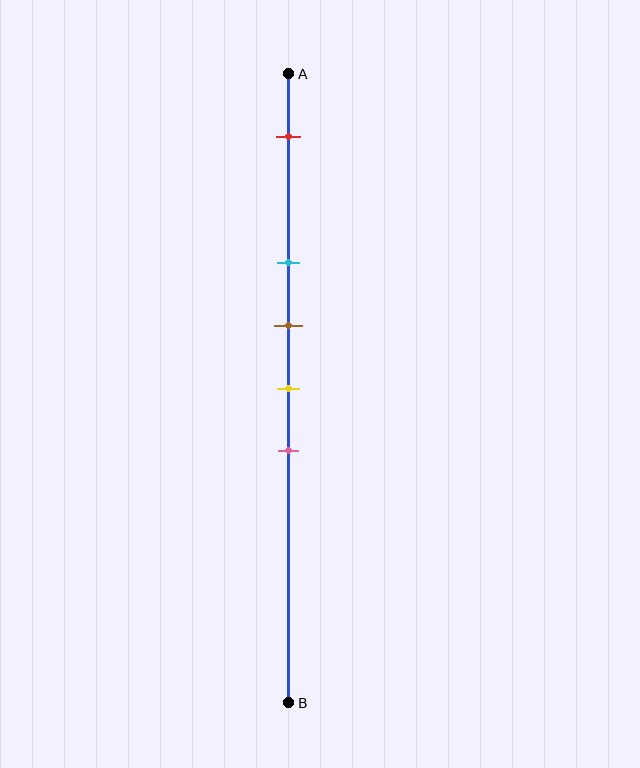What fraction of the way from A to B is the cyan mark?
The cyan mark is approximately 30% (0.3) of the way from A to B.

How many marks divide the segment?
There are 5 marks dividing the segment.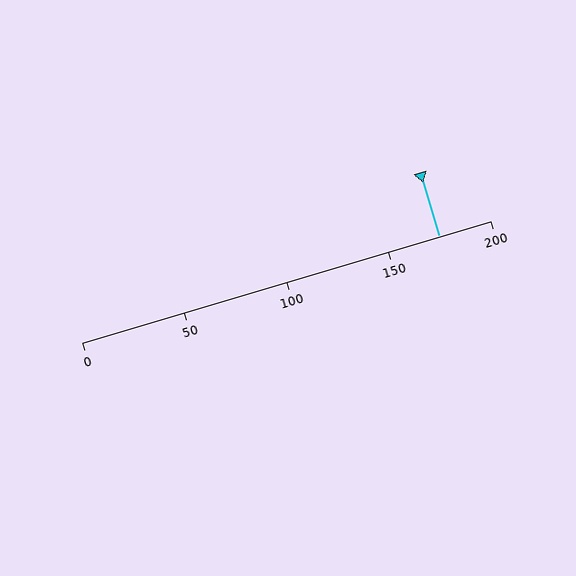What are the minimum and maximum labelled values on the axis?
The axis runs from 0 to 200.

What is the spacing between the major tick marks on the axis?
The major ticks are spaced 50 apart.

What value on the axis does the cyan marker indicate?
The marker indicates approximately 175.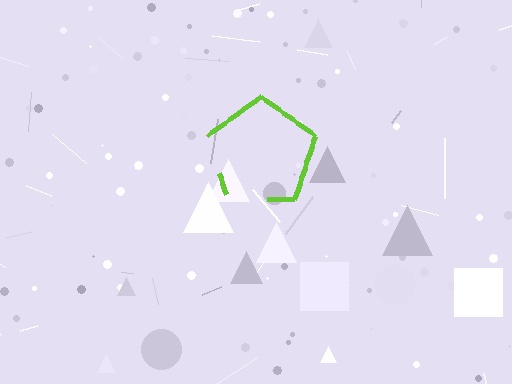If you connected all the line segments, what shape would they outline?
They would outline a pentagon.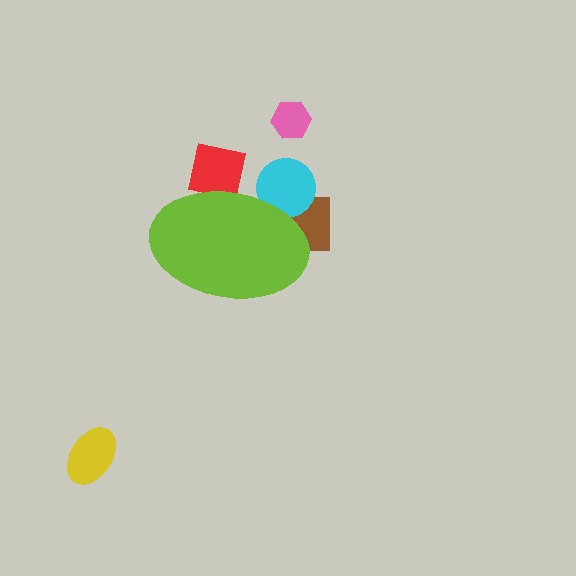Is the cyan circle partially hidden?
Yes, the cyan circle is partially hidden behind the lime ellipse.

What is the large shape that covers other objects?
A lime ellipse.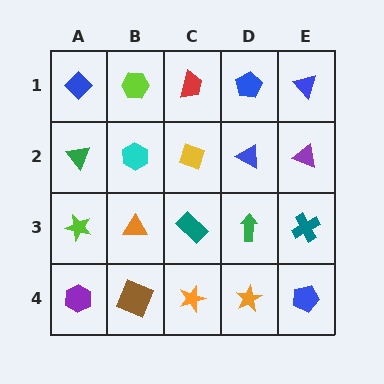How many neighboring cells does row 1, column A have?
2.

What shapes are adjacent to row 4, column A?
A lime star (row 3, column A), a brown square (row 4, column B).